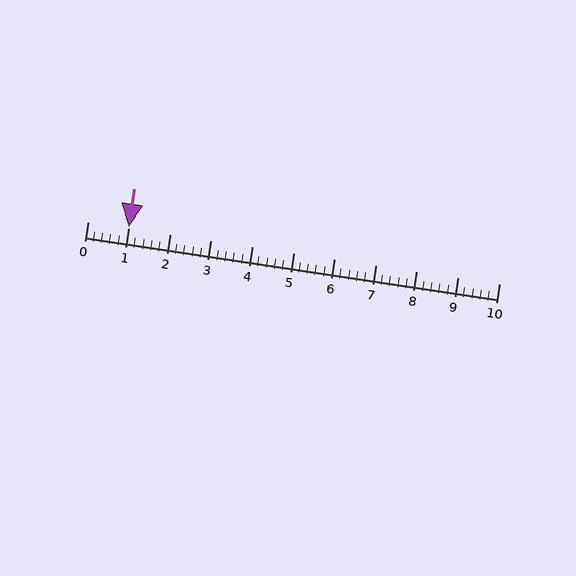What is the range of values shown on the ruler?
The ruler shows values from 0 to 10.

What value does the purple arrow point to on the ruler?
The purple arrow points to approximately 1.0.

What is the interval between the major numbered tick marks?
The major tick marks are spaced 1 units apart.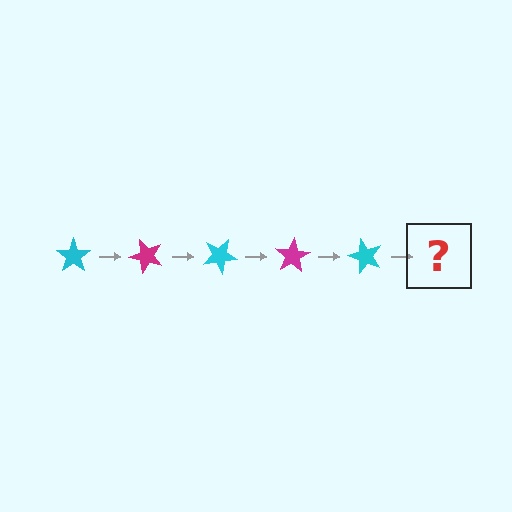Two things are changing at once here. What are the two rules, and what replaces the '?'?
The two rules are that it rotates 50 degrees each step and the color cycles through cyan and magenta. The '?' should be a magenta star, rotated 250 degrees from the start.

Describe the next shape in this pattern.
It should be a magenta star, rotated 250 degrees from the start.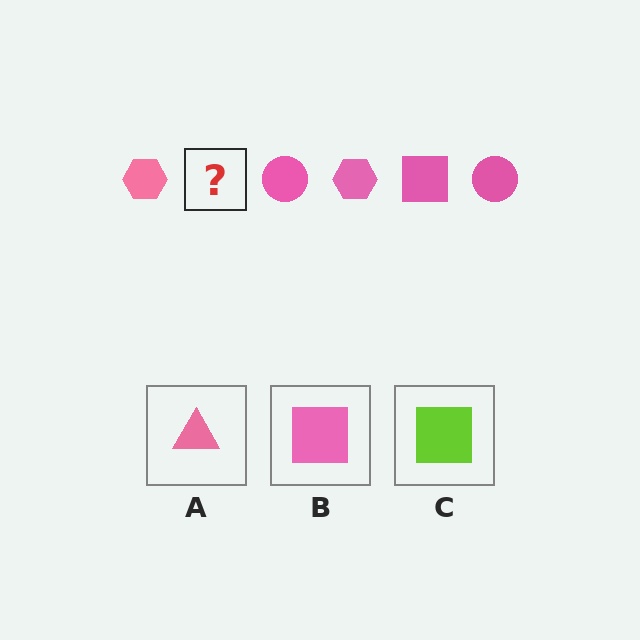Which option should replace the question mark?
Option B.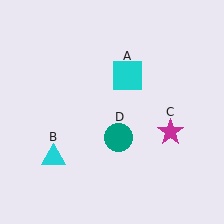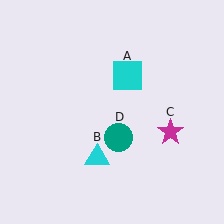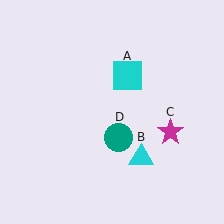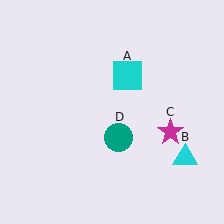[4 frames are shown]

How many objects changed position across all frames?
1 object changed position: cyan triangle (object B).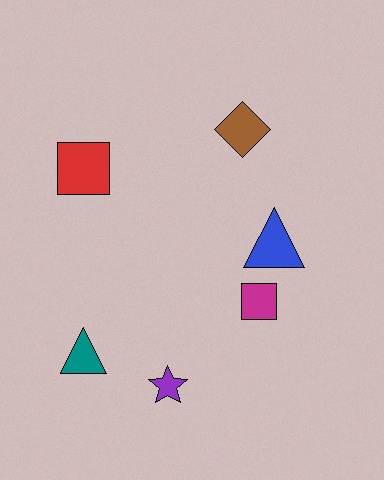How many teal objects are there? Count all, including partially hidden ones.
There is 1 teal object.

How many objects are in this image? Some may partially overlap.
There are 6 objects.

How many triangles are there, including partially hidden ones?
There are 2 triangles.